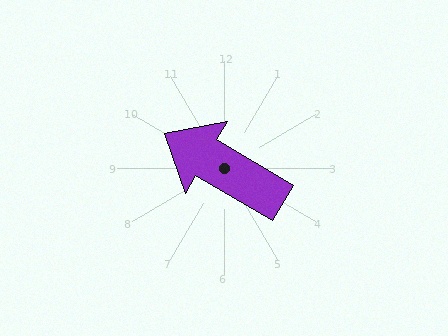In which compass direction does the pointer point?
Northwest.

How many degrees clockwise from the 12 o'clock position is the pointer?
Approximately 301 degrees.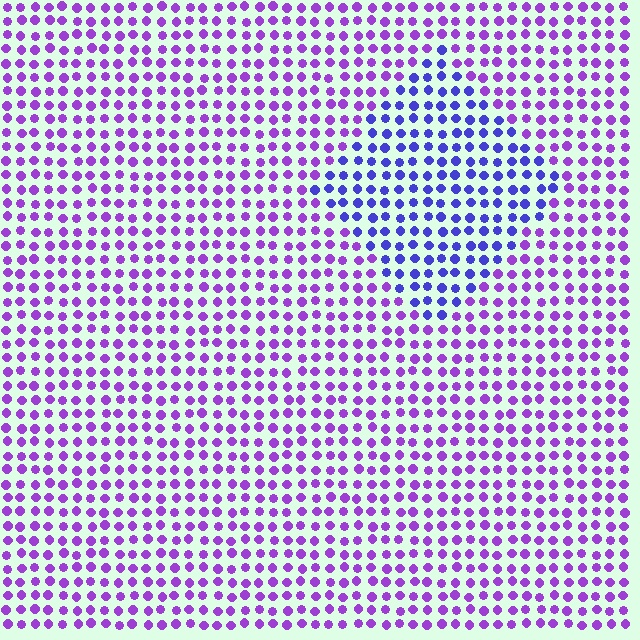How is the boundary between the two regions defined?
The boundary is defined purely by a slight shift in hue (about 36 degrees). Spacing, size, and orientation are identical on both sides.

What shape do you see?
I see a diamond.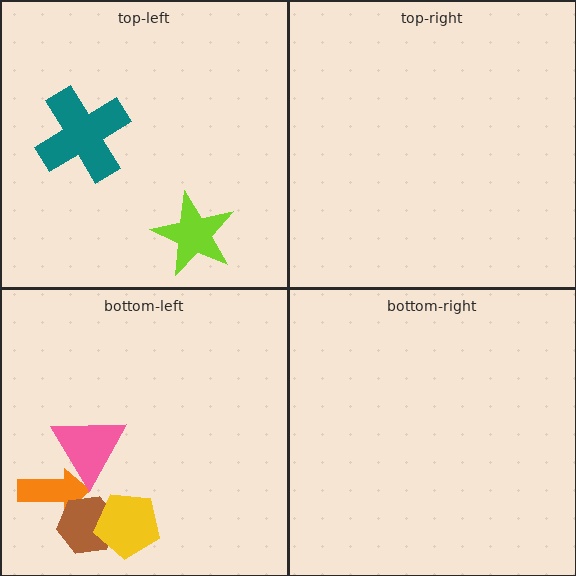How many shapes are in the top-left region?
2.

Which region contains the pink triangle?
The bottom-left region.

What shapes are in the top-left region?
The teal cross, the lime star.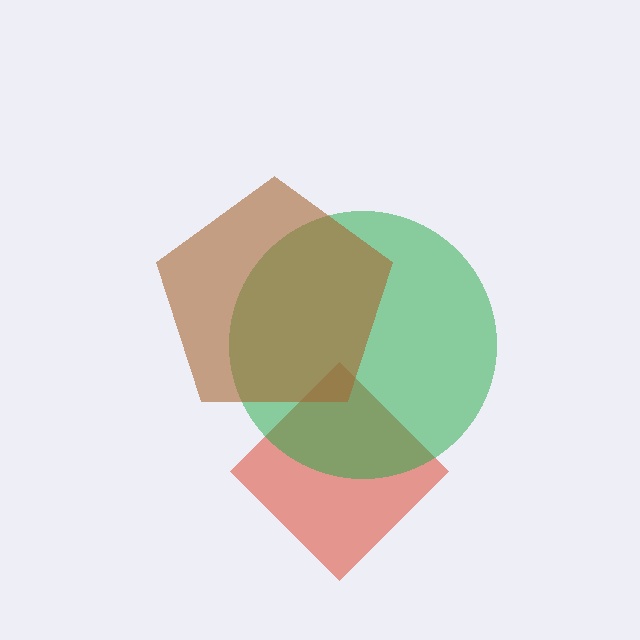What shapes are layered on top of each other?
The layered shapes are: a red diamond, a green circle, a brown pentagon.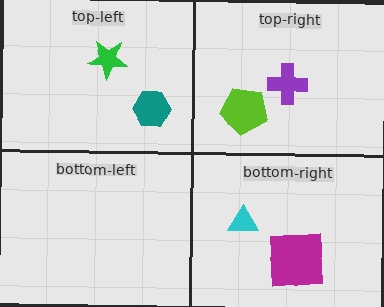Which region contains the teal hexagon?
The top-left region.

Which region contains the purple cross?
The top-right region.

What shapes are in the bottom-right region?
The cyan triangle, the magenta square.